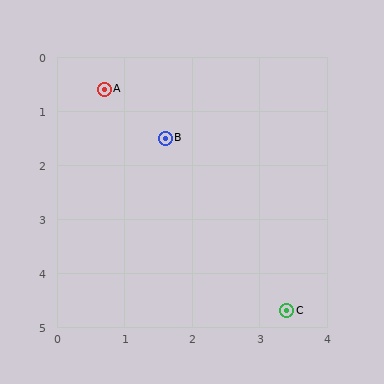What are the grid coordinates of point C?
Point C is at approximately (3.4, 4.7).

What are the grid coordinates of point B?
Point B is at approximately (1.6, 1.5).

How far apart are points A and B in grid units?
Points A and B are about 1.3 grid units apart.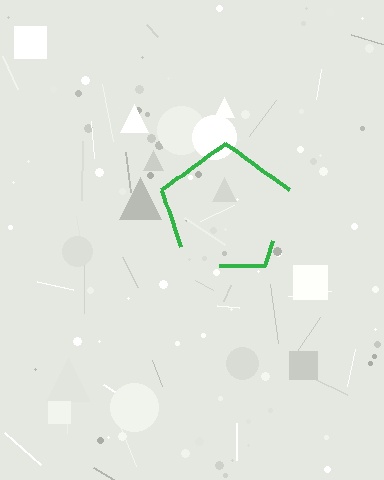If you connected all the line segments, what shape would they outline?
They would outline a pentagon.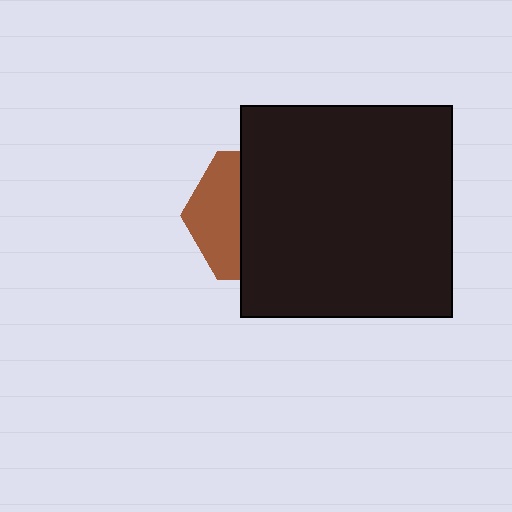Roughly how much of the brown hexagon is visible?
A small part of it is visible (roughly 36%).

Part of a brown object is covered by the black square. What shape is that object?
It is a hexagon.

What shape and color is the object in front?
The object in front is a black square.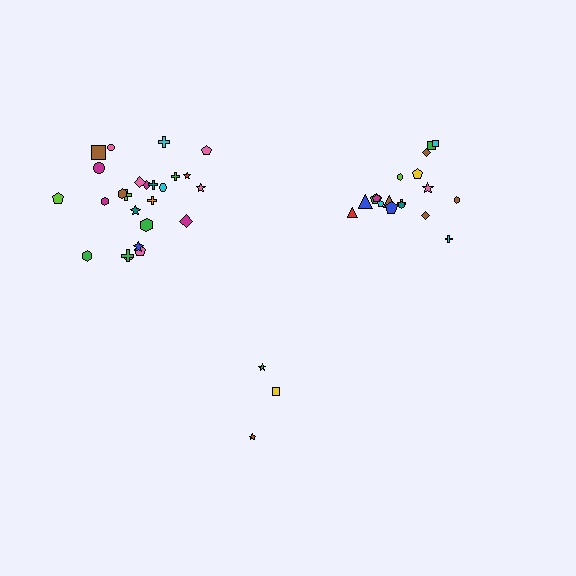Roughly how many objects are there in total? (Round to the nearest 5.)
Roughly 45 objects in total.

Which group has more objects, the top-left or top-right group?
The top-left group.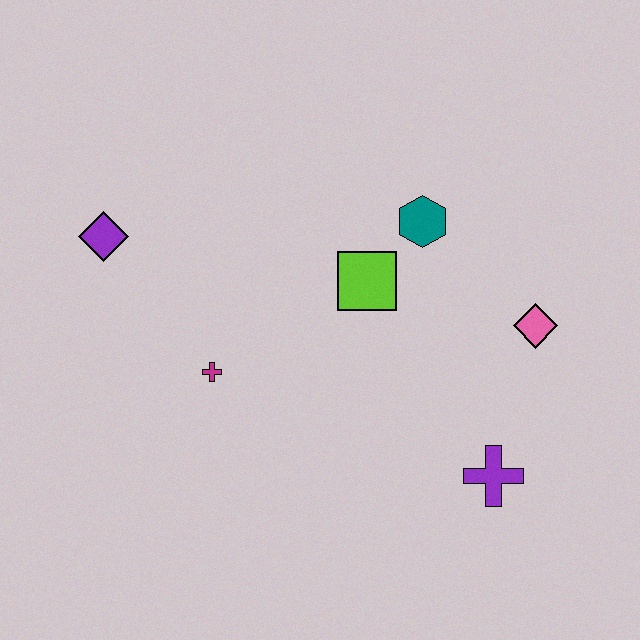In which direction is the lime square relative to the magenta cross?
The lime square is to the right of the magenta cross.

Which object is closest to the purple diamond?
The magenta cross is closest to the purple diamond.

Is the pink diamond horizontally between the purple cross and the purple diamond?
No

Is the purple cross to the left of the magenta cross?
No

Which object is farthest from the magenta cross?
The pink diamond is farthest from the magenta cross.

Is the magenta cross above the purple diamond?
No